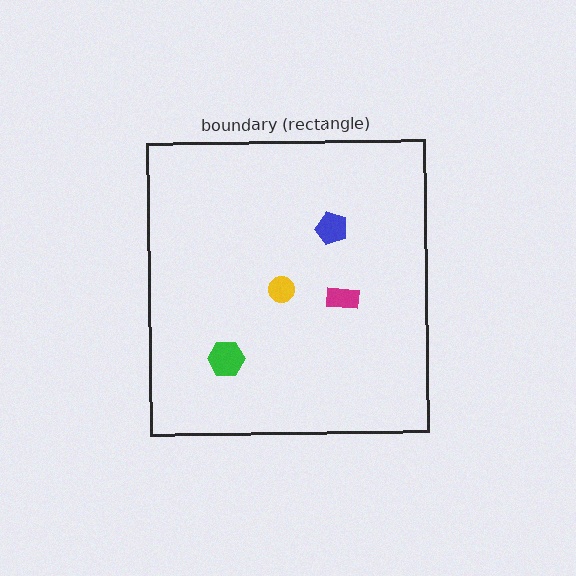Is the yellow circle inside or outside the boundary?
Inside.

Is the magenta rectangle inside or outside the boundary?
Inside.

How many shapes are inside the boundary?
4 inside, 0 outside.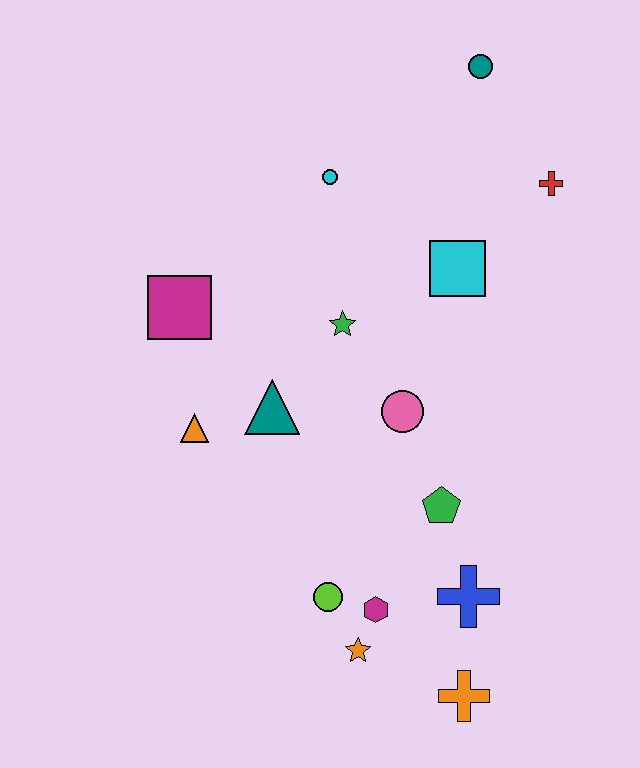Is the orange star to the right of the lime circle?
Yes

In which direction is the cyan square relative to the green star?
The cyan square is to the right of the green star.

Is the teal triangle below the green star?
Yes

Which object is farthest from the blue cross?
The teal circle is farthest from the blue cross.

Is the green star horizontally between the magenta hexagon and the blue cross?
No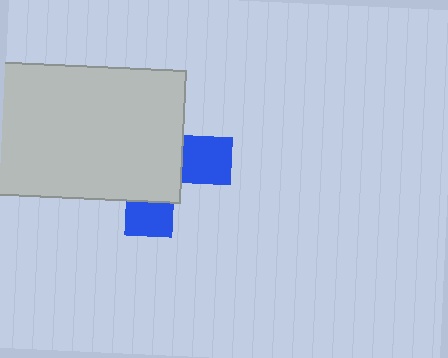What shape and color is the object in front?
The object in front is a light gray rectangle.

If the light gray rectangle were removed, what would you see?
You would see the complete blue cross.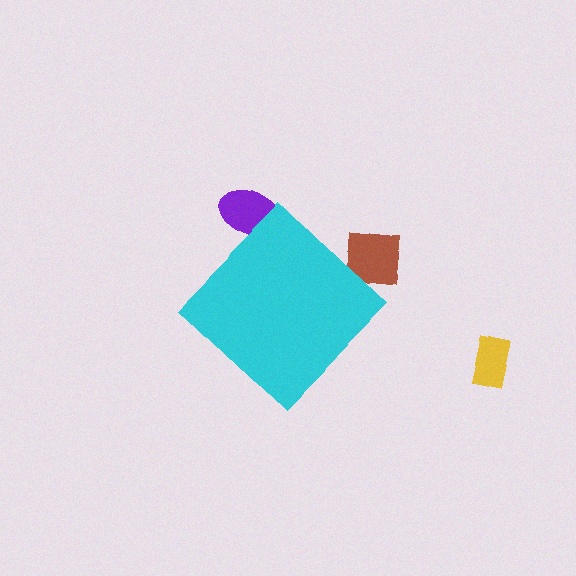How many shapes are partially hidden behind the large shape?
2 shapes are partially hidden.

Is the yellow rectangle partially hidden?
No, the yellow rectangle is fully visible.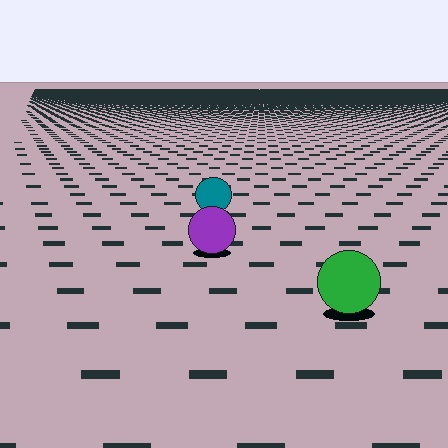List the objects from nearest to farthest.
From nearest to farthest: the green circle, the purple circle, the teal circle.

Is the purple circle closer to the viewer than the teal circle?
Yes. The purple circle is closer — you can tell from the texture gradient: the ground texture is coarser near it.